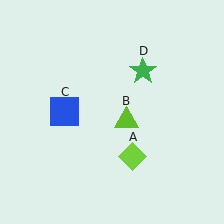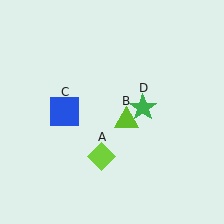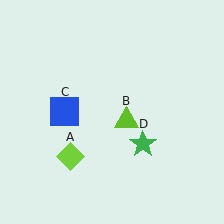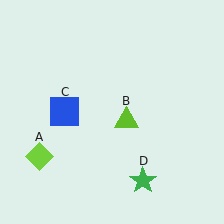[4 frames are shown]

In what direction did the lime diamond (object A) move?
The lime diamond (object A) moved left.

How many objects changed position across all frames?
2 objects changed position: lime diamond (object A), green star (object D).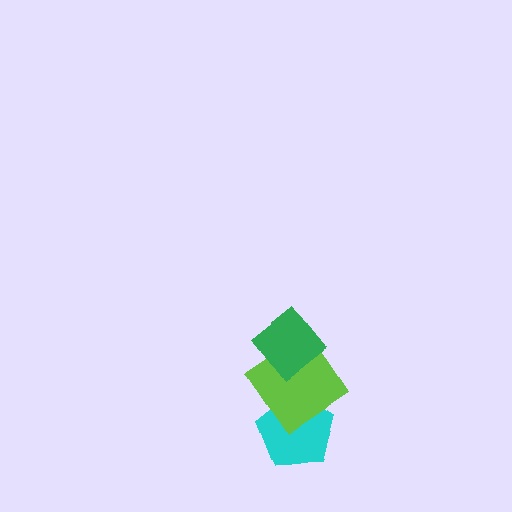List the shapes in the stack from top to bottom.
From top to bottom: the green diamond, the lime diamond, the cyan pentagon.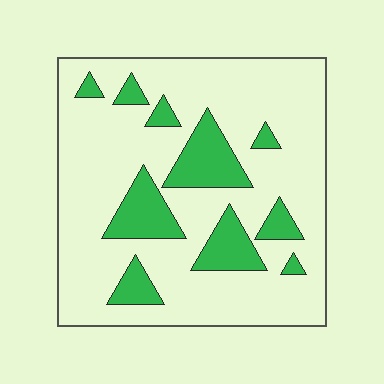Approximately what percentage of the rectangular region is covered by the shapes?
Approximately 20%.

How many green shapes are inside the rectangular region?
10.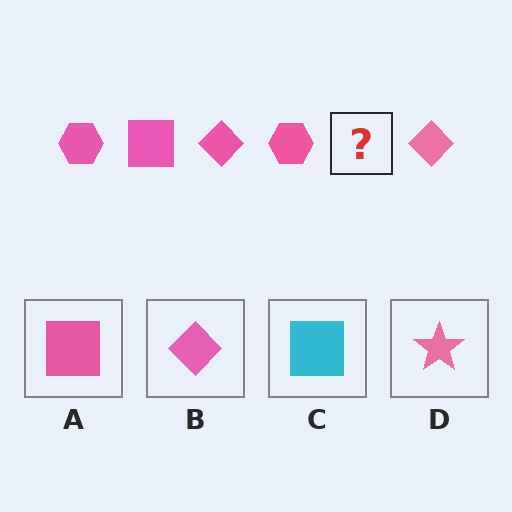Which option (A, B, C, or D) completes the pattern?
A.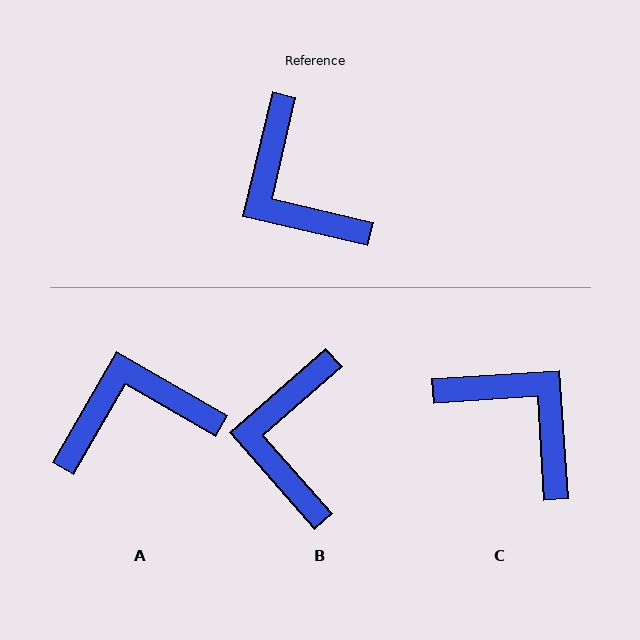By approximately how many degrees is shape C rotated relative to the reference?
Approximately 163 degrees clockwise.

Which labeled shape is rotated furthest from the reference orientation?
C, about 163 degrees away.